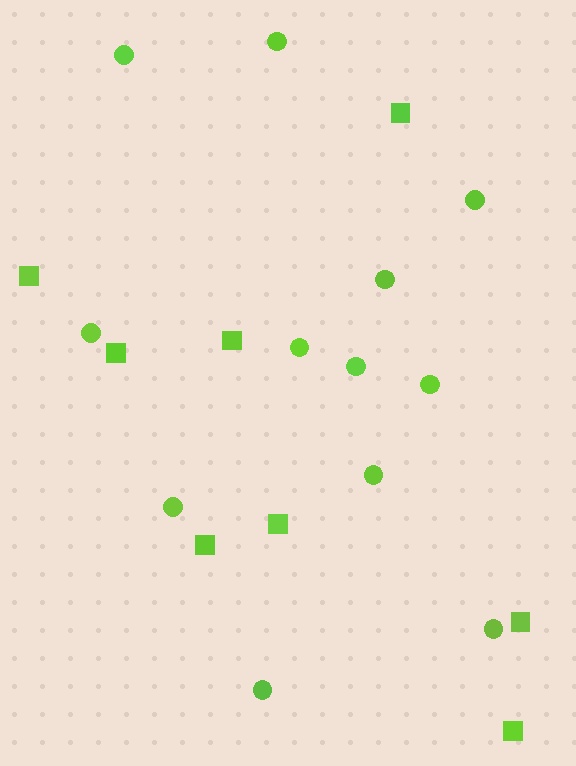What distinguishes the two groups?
There are 2 groups: one group of squares (8) and one group of circles (12).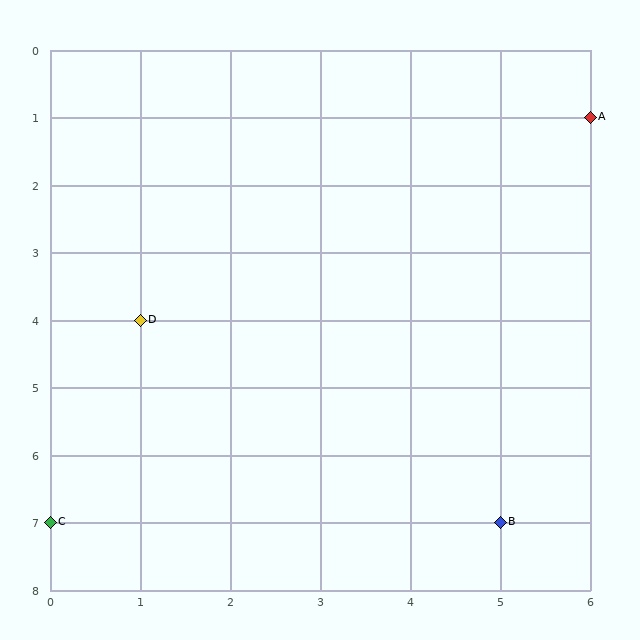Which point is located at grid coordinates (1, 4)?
Point D is at (1, 4).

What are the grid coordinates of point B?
Point B is at grid coordinates (5, 7).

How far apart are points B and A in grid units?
Points B and A are 1 column and 6 rows apart (about 6.1 grid units diagonally).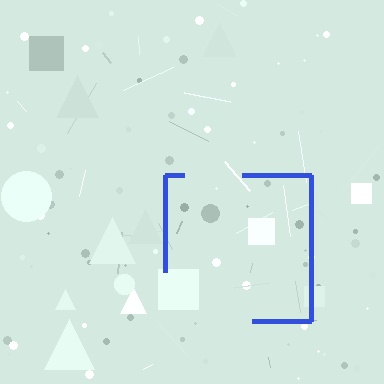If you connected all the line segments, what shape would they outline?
They would outline a square.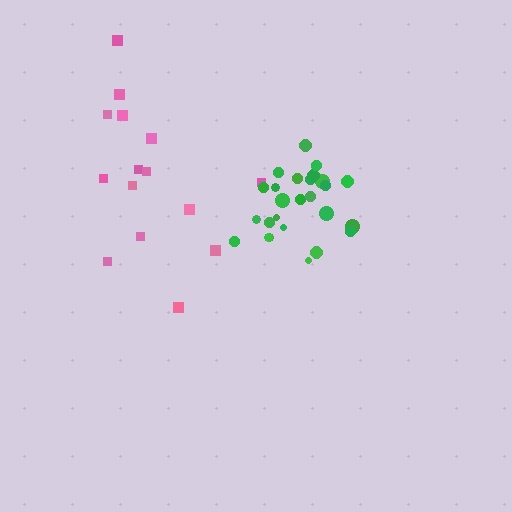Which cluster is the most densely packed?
Green.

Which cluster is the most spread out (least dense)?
Pink.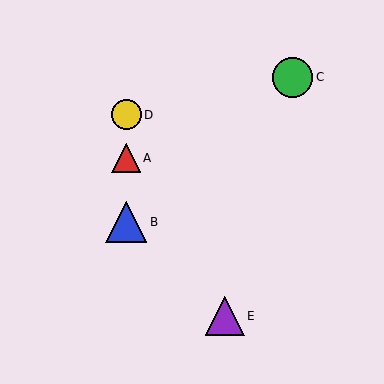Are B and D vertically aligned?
Yes, both are at x≈126.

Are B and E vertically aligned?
No, B is at x≈126 and E is at x≈225.